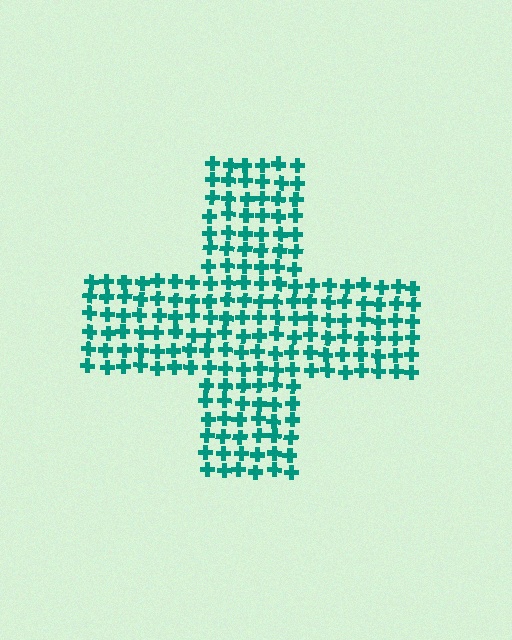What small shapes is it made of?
It is made of small crosses.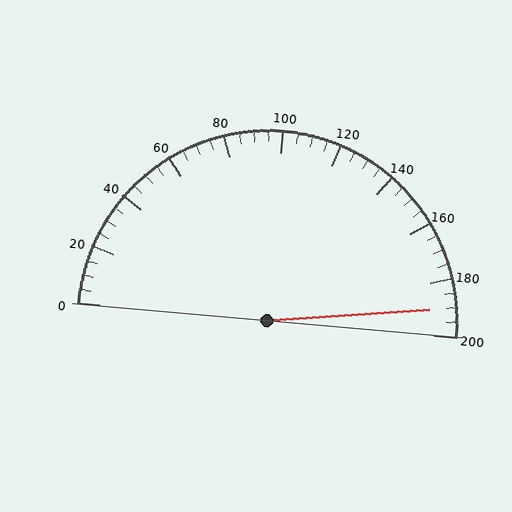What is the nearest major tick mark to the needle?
The nearest major tick mark is 200.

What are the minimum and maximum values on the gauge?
The gauge ranges from 0 to 200.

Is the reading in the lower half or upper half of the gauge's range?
The reading is in the upper half of the range (0 to 200).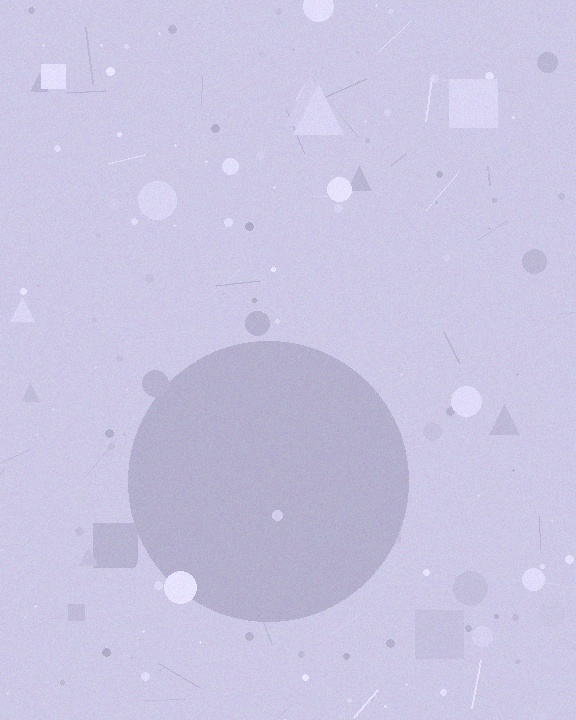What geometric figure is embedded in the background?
A circle is embedded in the background.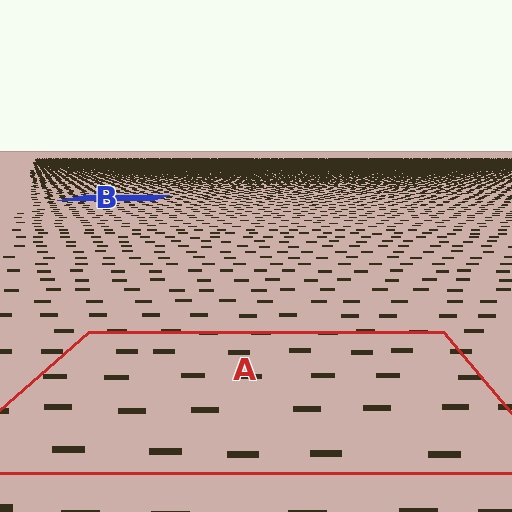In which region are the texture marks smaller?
The texture marks are smaller in region B, because it is farther away.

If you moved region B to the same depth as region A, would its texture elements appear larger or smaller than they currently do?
They would appear larger. At a closer depth, the same texture elements are projected at a bigger on-screen size.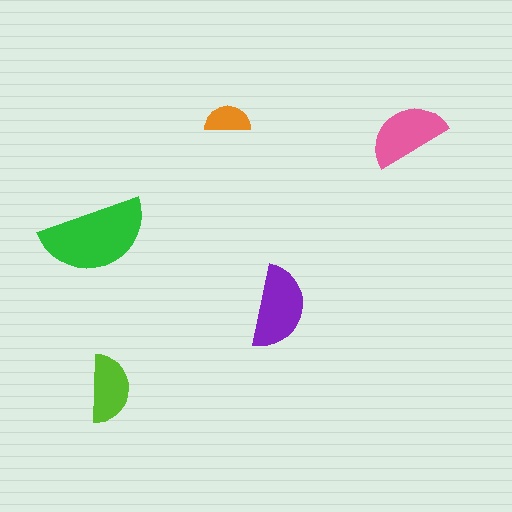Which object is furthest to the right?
The pink semicircle is rightmost.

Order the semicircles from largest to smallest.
the green one, the purple one, the pink one, the lime one, the orange one.